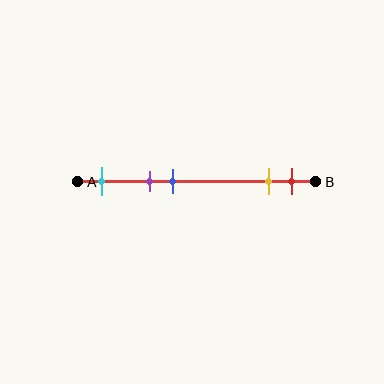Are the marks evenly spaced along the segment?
No, the marks are not evenly spaced.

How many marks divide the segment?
There are 5 marks dividing the segment.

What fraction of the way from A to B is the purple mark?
The purple mark is approximately 30% (0.3) of the way from A to B.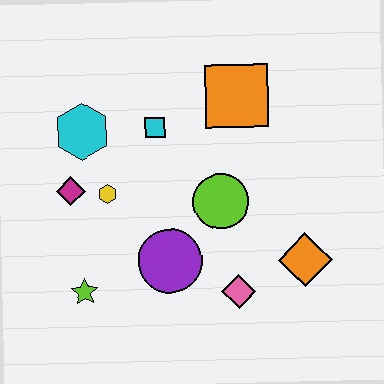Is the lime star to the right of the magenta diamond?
Yes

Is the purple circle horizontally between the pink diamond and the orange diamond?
No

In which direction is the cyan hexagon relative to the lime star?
The cyan hexagon is above the lime star.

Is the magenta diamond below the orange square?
Yes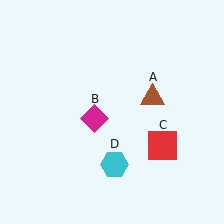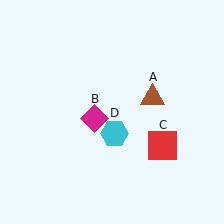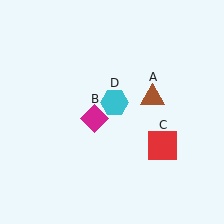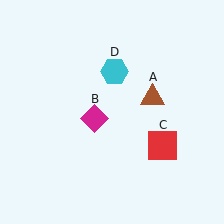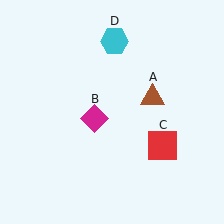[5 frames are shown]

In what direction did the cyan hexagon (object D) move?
The cyan hexagon (object D) moved up.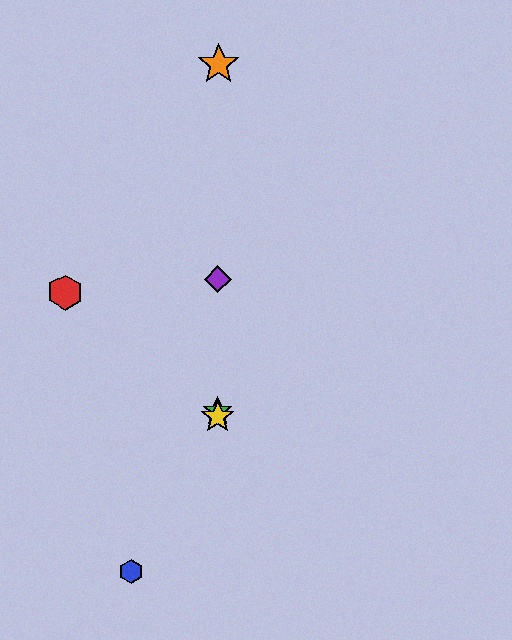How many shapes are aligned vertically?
4 shapes (the green star, the yellow star, the purple diamond, the orange star) are aligned vertically.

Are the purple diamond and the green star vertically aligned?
Yes, both are at x≈218.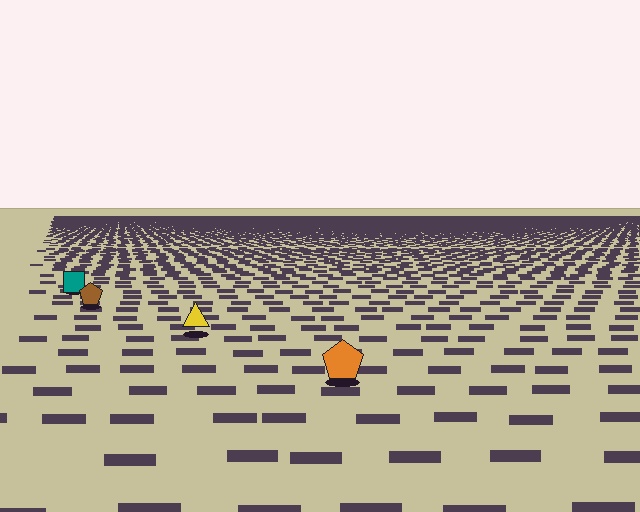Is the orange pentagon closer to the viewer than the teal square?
Yes. The orange pentagon is closer — you can tell from the texture gradient: the ground texture is coarser near it.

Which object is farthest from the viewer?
The teal square is farthest from the viewer. It appears smaller and the ground texture around it is denser.